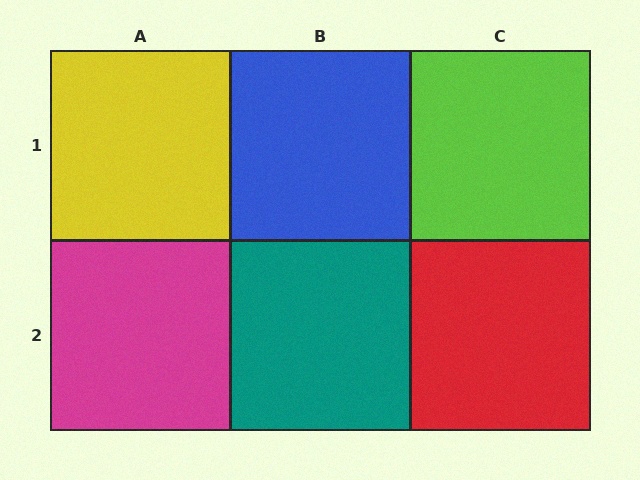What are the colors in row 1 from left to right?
Yellow, blue, lime.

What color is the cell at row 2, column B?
Teal.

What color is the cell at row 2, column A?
Magenta.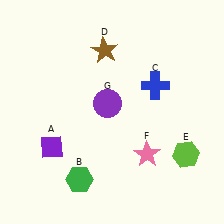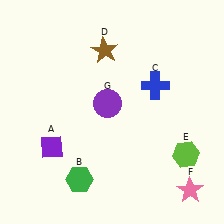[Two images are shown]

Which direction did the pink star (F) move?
The pink star (F) moved right.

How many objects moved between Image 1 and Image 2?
1 object moved between the two images.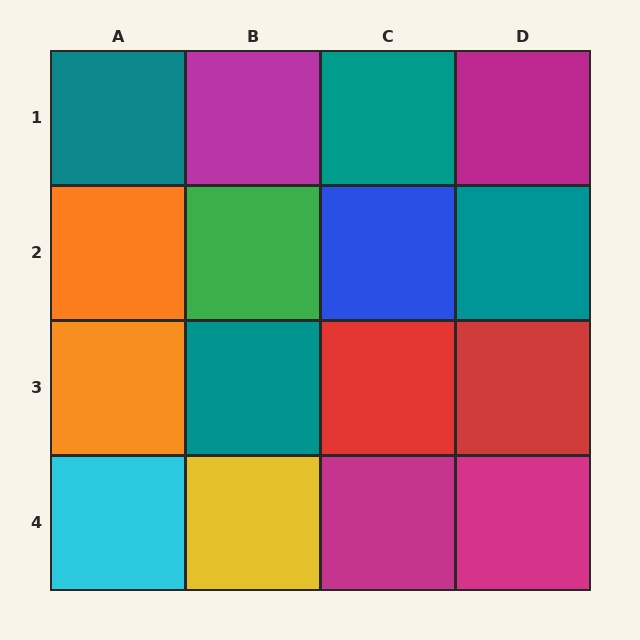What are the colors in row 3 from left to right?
Orange, teal, red, red.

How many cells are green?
1 cell is green.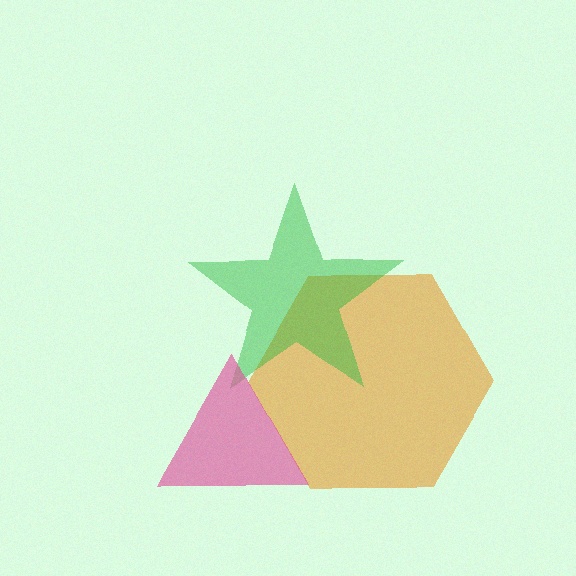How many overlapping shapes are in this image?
There are 3 overlapping shapes in the image.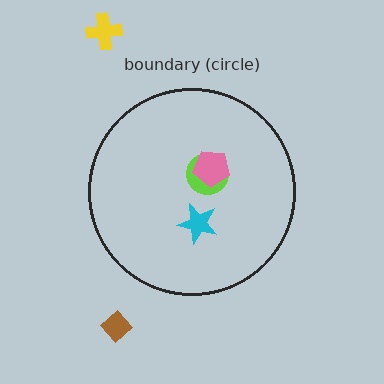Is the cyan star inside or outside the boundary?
Inside.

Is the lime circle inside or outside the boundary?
Inside.